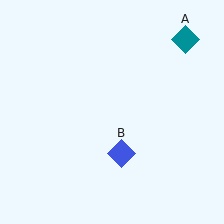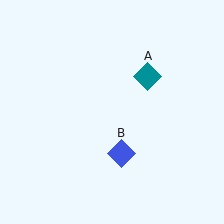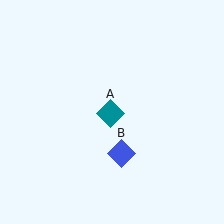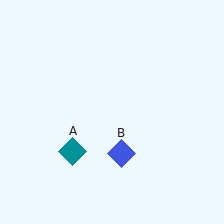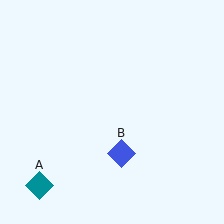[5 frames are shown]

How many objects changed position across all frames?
1 object changed position: teal diamond (object A).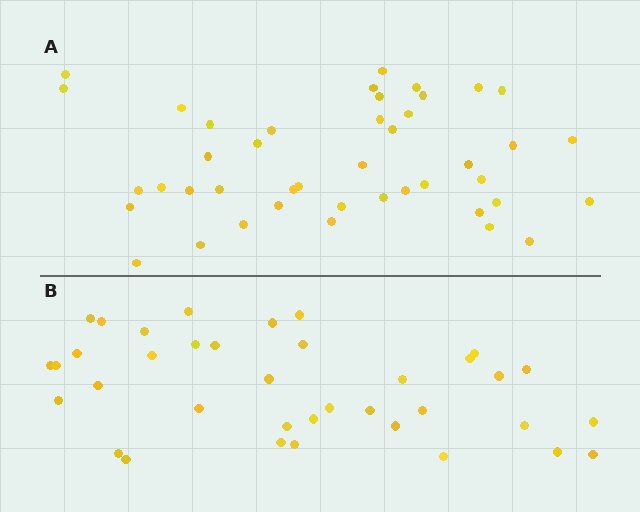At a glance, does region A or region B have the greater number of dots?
Region A (the top region) has more dots.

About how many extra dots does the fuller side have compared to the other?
Region A has about 6 more dots than region B.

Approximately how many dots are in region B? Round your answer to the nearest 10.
About 40 dots. (The exact count is 37, which rounds to 40.)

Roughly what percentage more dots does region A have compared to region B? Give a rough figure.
About 15% more.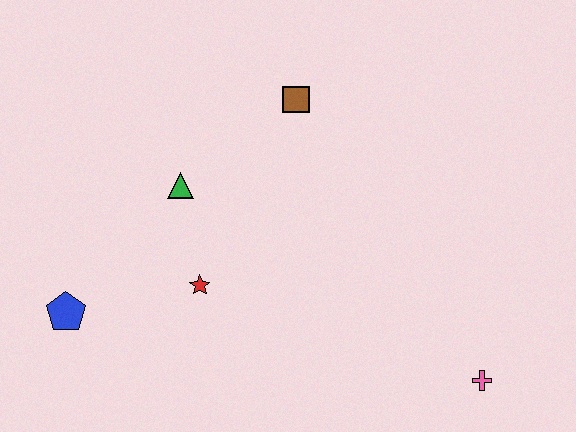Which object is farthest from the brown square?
The pink cross is farthest from the brown square.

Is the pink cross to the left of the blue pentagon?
No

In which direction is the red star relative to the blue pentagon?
The red star is to the right of the blue pentagon.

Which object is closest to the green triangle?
The red star is closest to the green triangle.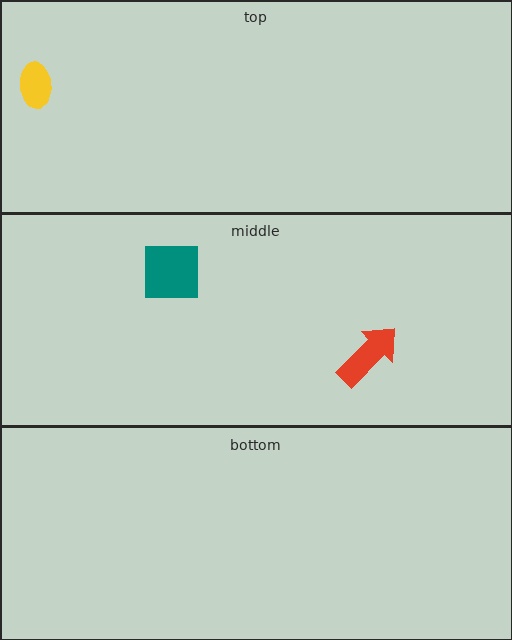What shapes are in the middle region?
The red arrow, the teal square.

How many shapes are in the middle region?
2.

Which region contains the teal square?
The middle region.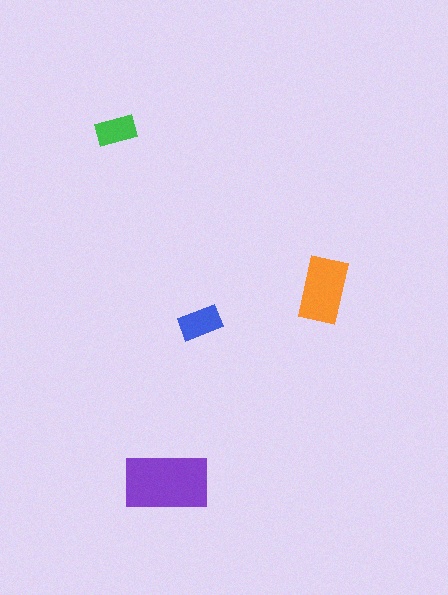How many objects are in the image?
There are 4 objects in the image.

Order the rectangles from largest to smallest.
the purple one, the orange one, the blue one, the green one.